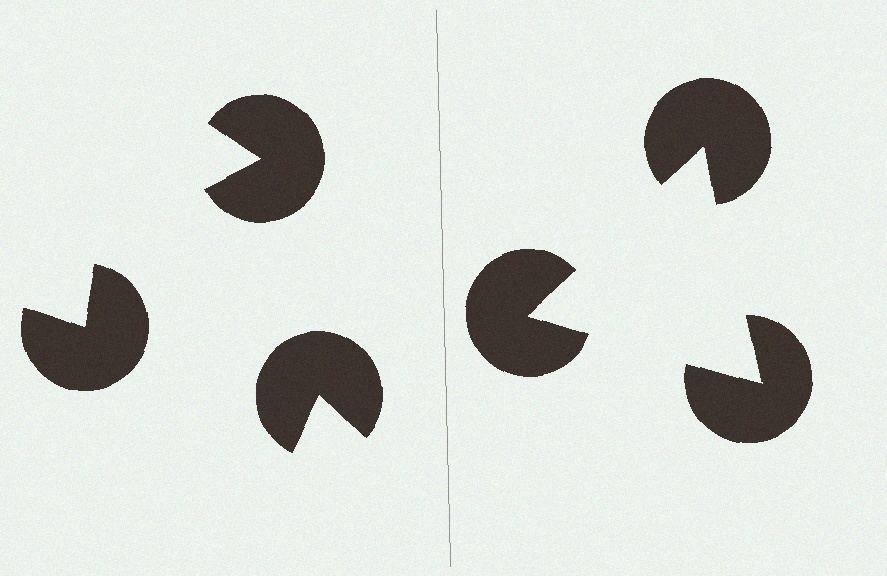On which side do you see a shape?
An illusory triangle appears on the right side. On the left side the wedge cuts are rotated, so no coherent shape forms.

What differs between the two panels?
The pac-man discs are positioned identically on both sides; only the wedge orientations differ. On the right they align to a triangle; on the left they are misaligned.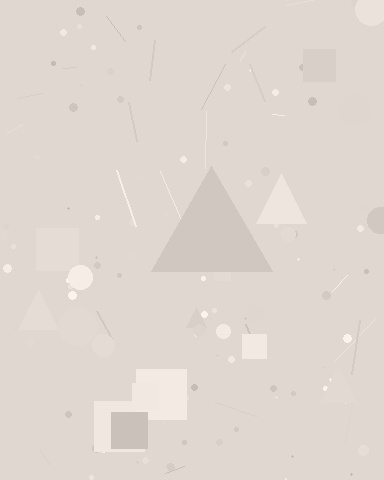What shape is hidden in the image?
A triangle is hidden in the image.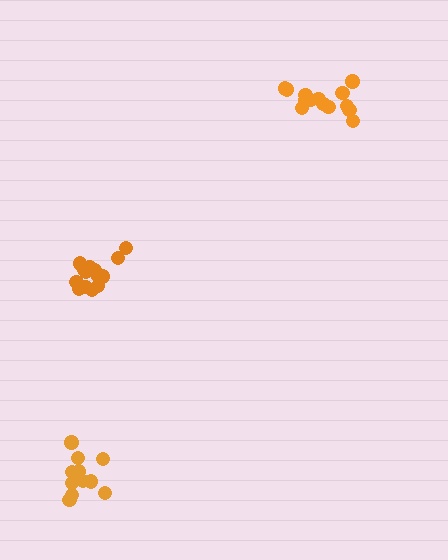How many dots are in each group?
Group 1: 14 dots, Group 2: 14 dots, Group 3: 11 dots (39 total).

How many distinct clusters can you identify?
There are 3 distinct clusters.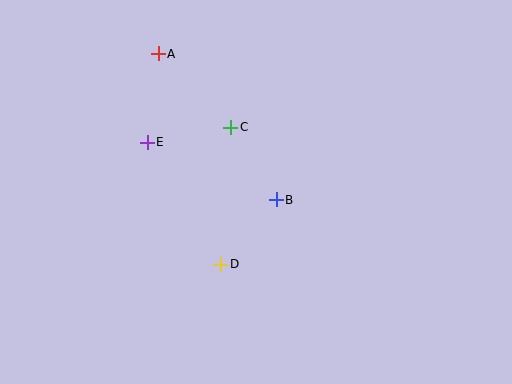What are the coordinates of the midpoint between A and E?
The midpoint between A and E is at (153, 98).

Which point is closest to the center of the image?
Point B at (276, 200) is closest to the center.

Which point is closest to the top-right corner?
Point C is closest to the top-right corner.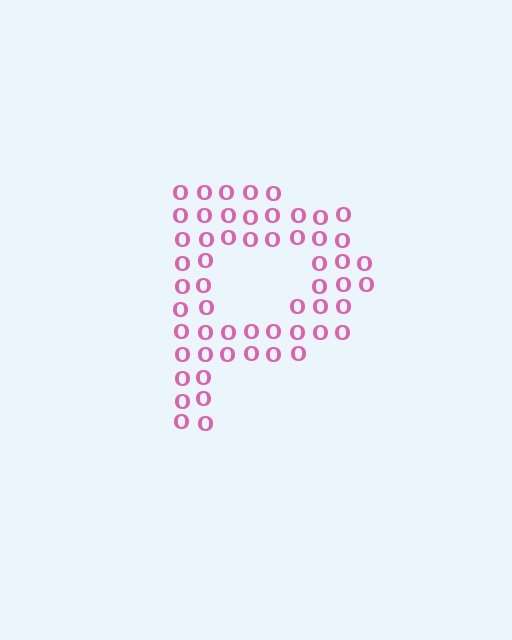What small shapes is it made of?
It is made of small letter O's.